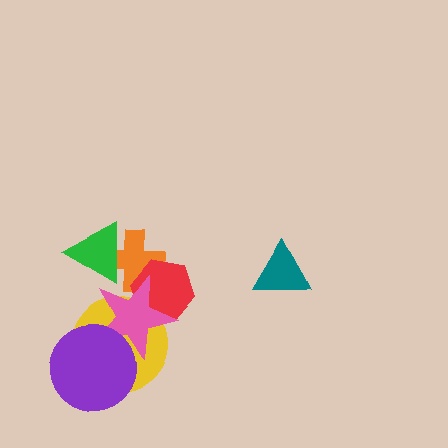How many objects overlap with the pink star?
4 objects overlap with the pink star.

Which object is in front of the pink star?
The purple circle is in front of the pink star.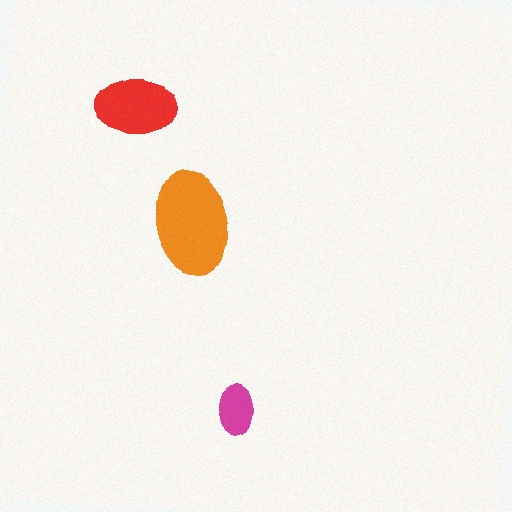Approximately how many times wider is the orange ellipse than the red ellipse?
About 1.5 times wider.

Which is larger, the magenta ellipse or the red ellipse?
The red one.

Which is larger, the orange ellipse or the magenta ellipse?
The orange one.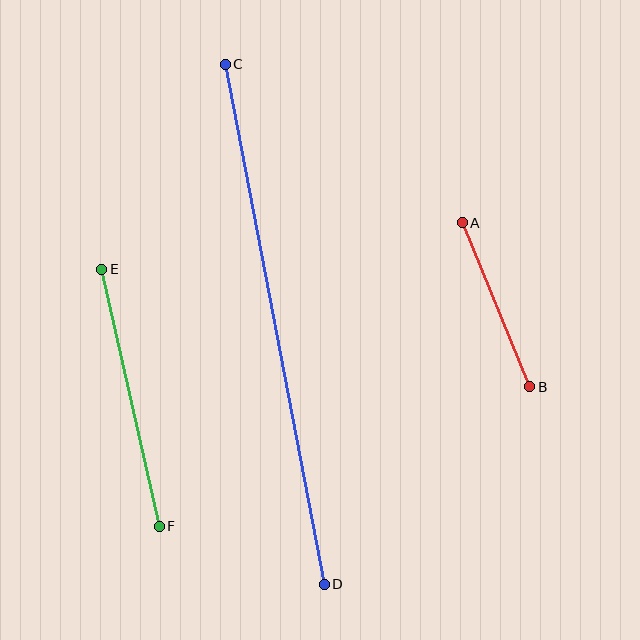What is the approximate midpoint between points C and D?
The midpoint is at approximately (275, 324) pixels.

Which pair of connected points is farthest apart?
Points C and D are farthest apart.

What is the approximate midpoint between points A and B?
The midpoint is at approximately (496, 305) pixels.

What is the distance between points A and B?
The distance is approximately 177 pixels.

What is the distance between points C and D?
The distance is approximately 530 pixels.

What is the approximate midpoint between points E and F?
The midpoint is at approximately (130, 398) pixels.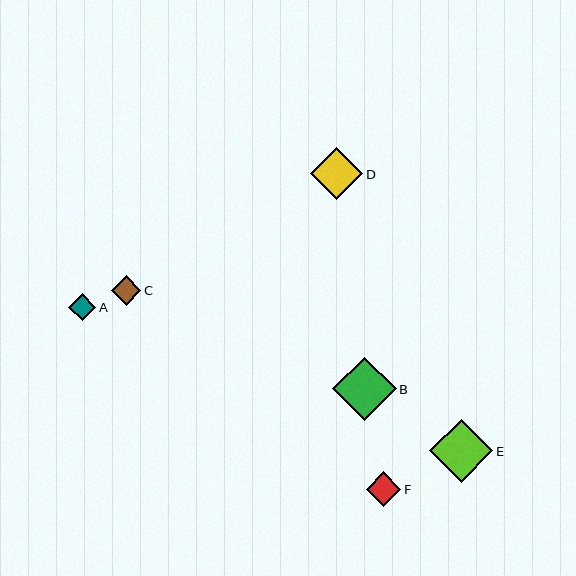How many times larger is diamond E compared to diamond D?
Diamond E is approximately 1.2 times the size of diamond D.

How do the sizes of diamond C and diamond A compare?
Diamond C and diamond A are approximately the same size.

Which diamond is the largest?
Diamond B is the largest with a size of approximately 63 pixels.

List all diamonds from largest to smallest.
From largest to smallest: B, E, D, F, C, A.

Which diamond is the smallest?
Diamond A is the smallest with a size of approximately 27 pixels.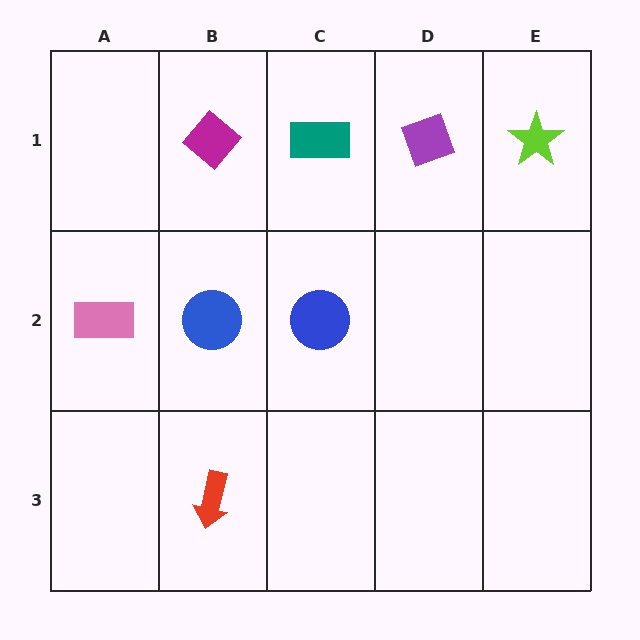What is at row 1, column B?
A magenta diamond.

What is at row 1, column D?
A purple diamond.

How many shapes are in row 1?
4 shapes.